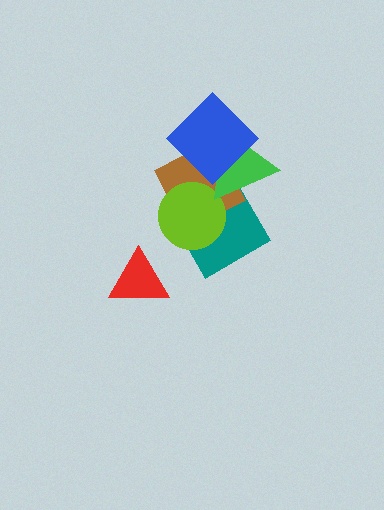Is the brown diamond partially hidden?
Yes, it is partially covered by another shape.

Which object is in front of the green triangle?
The blue diamond is in front of the green triangle.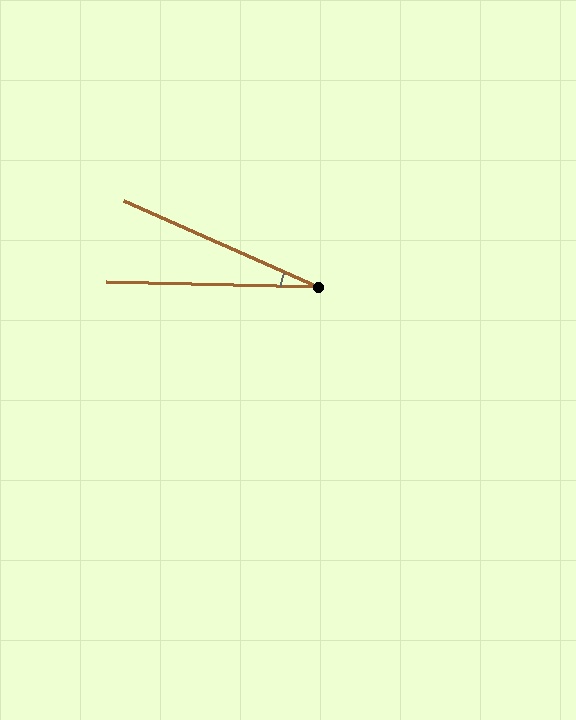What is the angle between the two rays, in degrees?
Approximately 23 degrees.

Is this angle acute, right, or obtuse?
It is acute.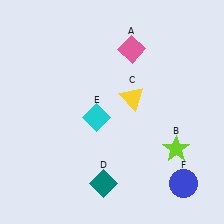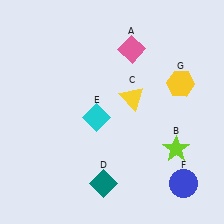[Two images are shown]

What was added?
A yellow hexagon (G) was added in Image 2.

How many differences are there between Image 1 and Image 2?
There is 1 difference between the two images.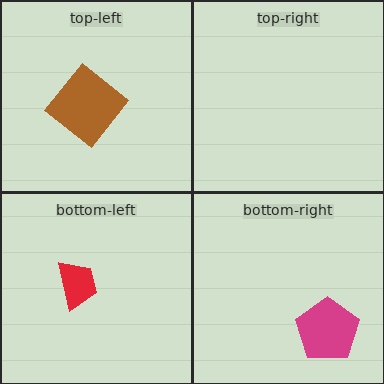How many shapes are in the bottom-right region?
1.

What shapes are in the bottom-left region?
The red trapezoid.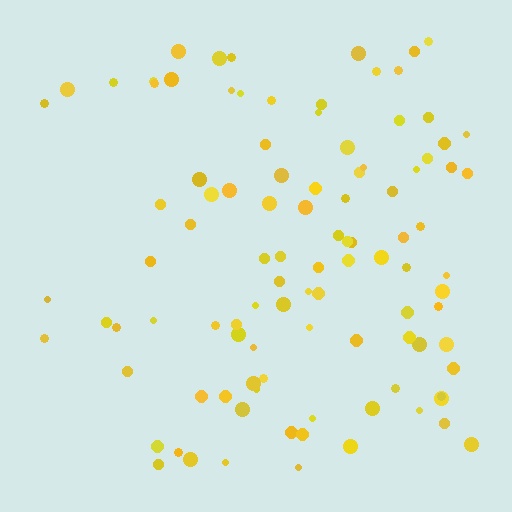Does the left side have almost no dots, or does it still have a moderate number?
Still a moderate number, just noticeably fewer than the right.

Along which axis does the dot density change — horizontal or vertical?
Horizontal.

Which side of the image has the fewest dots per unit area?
The left.